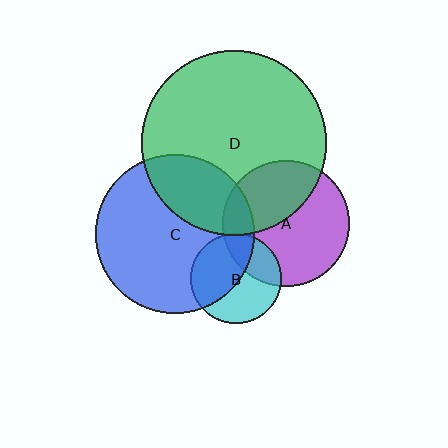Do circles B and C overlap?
Yes.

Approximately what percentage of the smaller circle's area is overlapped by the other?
Approximately 50%.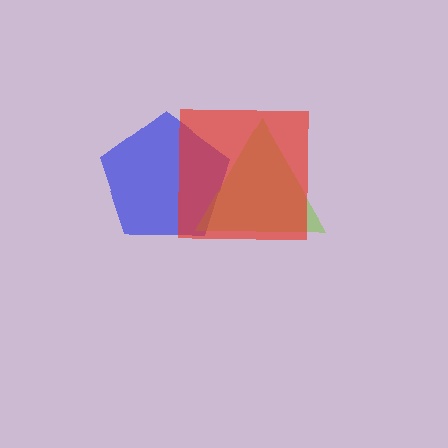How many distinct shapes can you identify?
There are 3 distinct shapes: a blue pentagon, a lime triangle, a red square.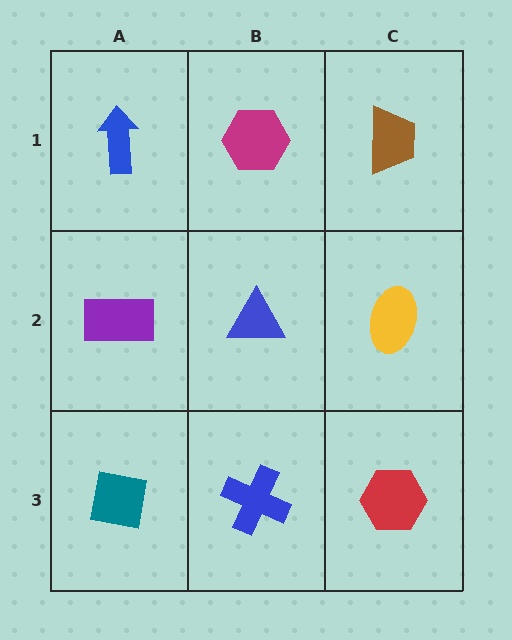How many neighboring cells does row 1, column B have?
3.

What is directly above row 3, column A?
A purple rectangle.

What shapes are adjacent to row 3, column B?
A blue triangle (row 2, column B), a teal square (row 3, column A), a red hexagon (row 3, column C).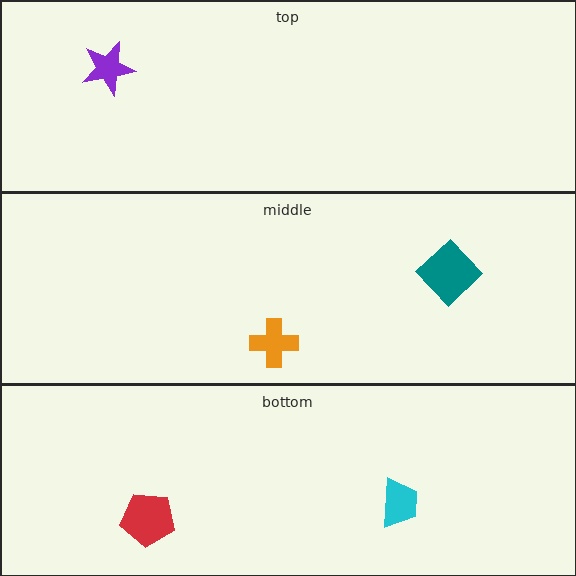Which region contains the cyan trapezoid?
The bottom region.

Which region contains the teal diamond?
The middle region.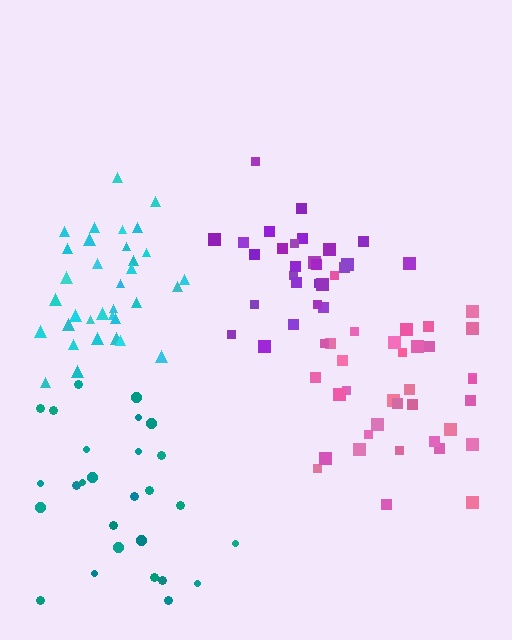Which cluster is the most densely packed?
Purple.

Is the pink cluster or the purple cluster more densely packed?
Purple.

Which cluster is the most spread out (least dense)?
Teal.